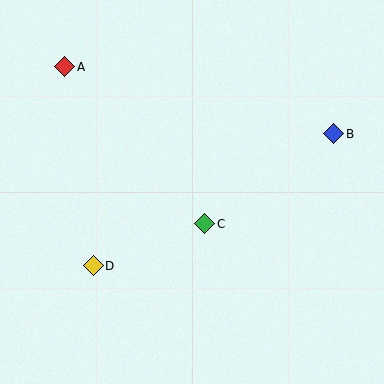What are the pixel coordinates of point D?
Point D is at (93, 266).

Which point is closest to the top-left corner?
Point A is closest to the top-left corner.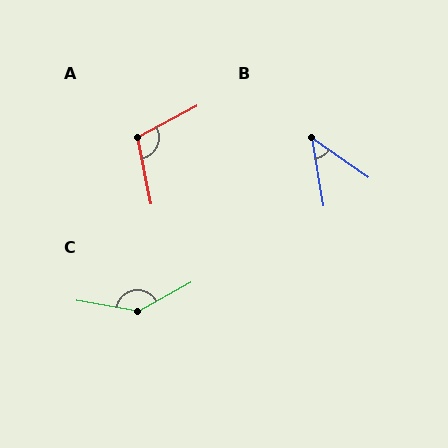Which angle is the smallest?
B, at approximately 46 degrees.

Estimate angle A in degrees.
Approximately 106 degrees.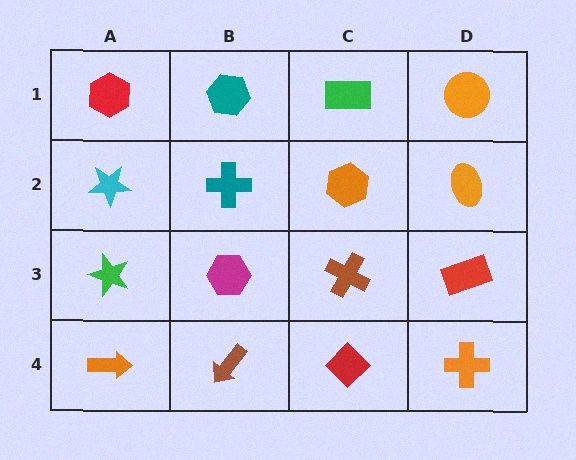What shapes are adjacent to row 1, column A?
A cyan star (row 2, column A), a teal hexagon (row 1, column B).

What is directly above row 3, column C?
An orange hexagon.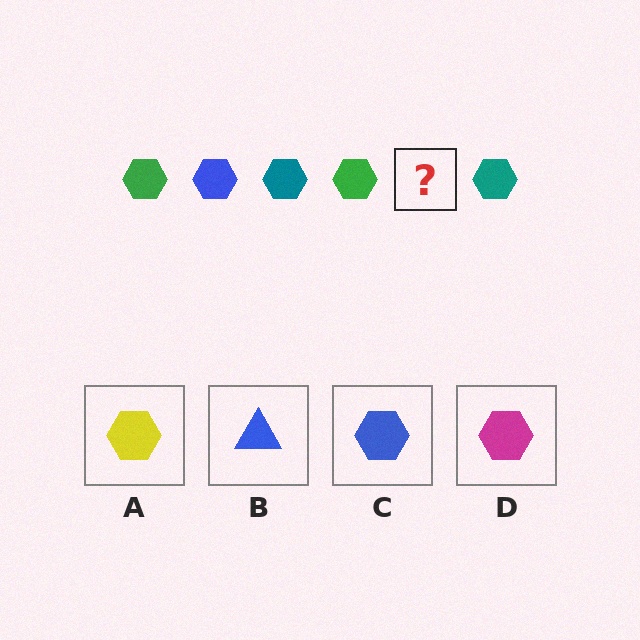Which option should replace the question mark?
Option C.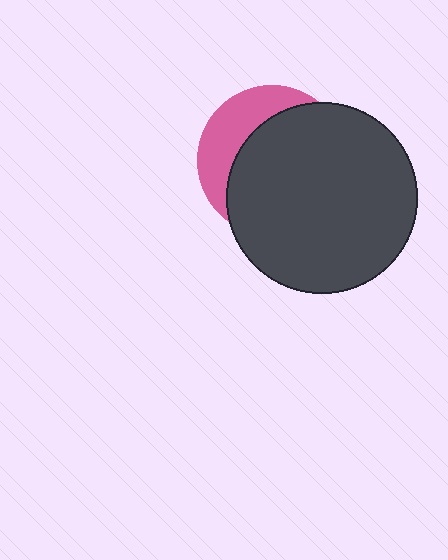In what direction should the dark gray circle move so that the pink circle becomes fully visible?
The dark gray circle should move toward the lower-right. That is the shortest direction to clear the overlap and leave the pink circle fully visible.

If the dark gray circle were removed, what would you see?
You would see the complete pink circle.